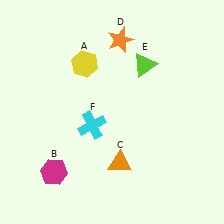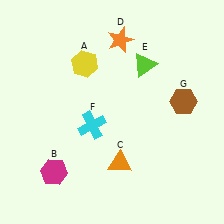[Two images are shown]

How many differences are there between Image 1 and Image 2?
There is 1 difference between the two images.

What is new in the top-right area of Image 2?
A brown hexagon (G) was added in the top-right area of Image 2.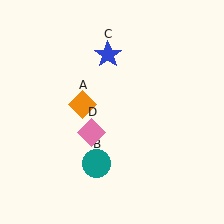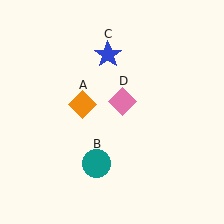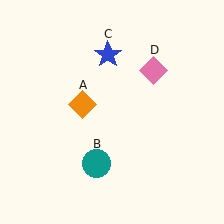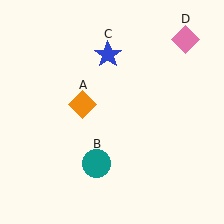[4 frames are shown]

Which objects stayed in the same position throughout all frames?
Orange diamond (object A) and teal circle (object B) and blue star (object C) remained stationary.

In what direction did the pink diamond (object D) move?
The pink diamond (object D) moved up and to the right.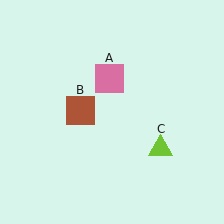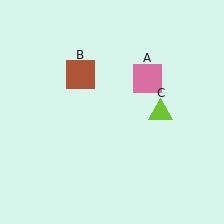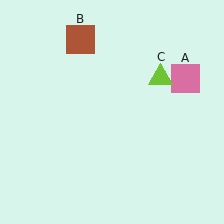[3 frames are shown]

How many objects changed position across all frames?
3 objects changed position: pink square (object A), brown square (object B), lime triangle (object C).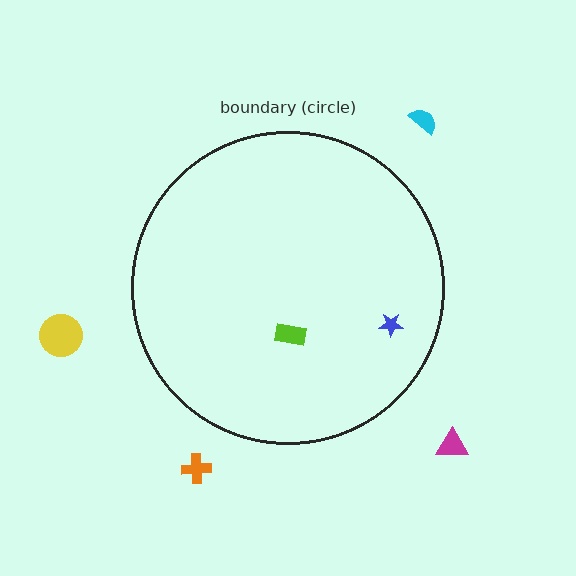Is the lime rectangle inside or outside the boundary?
Inside.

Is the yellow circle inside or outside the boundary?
Outside.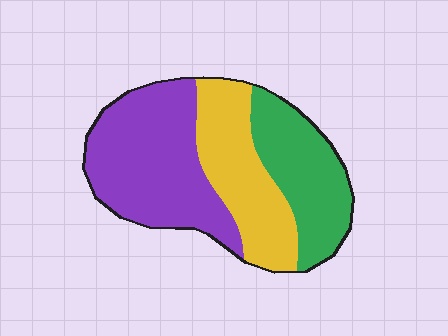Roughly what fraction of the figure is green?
Green takes up about one quarter (1/4) of the figure.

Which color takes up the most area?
Purple, at roughly 45%.